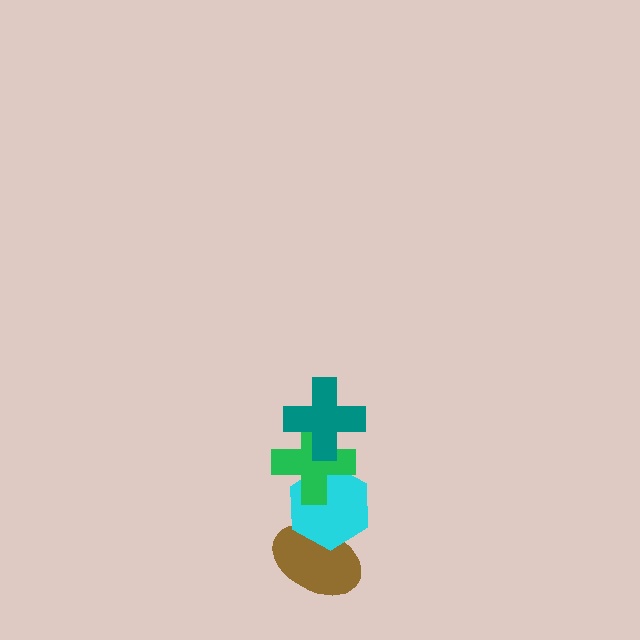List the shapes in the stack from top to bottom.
From top to bottom: the teal cross, the green cross, the cyan hexagon, the brown ellipse.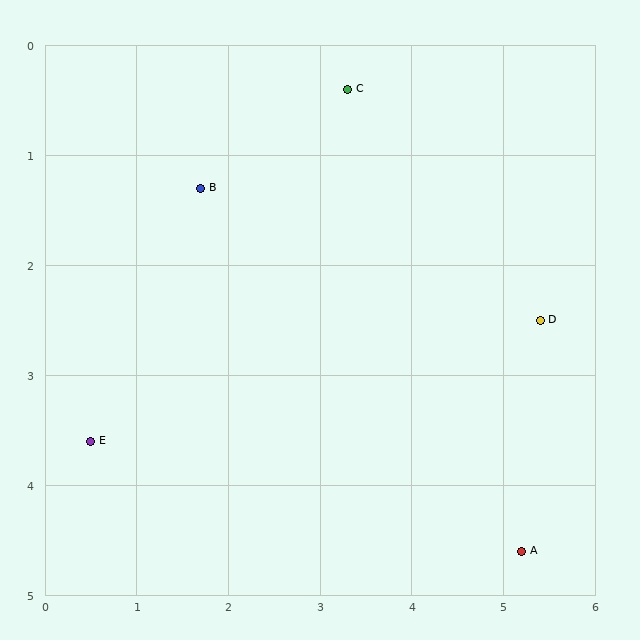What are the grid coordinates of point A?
Point A is at approximately (5.2, 4.6).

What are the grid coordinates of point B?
Point B is at approximately (1.7, 1.3).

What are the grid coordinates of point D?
Point D is at approximately (5.4, 2.5).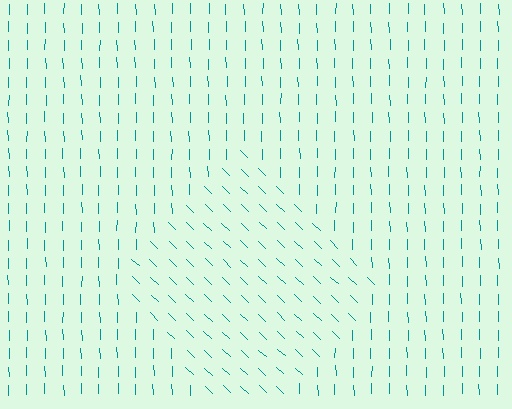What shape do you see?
I see a diamond.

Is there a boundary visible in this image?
Yes, there is a texture boundary formed by a change in line orientation.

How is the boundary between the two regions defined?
The boundary is defined purely by a change in line orientation (approximately 45 degrees difference). All lines are the same color and thickness.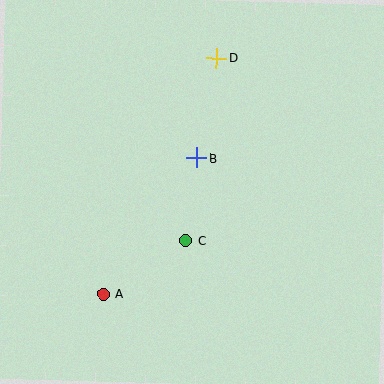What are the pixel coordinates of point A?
Point A is at (103, 294).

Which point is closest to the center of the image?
Point B at (197, 158) is closest to the center.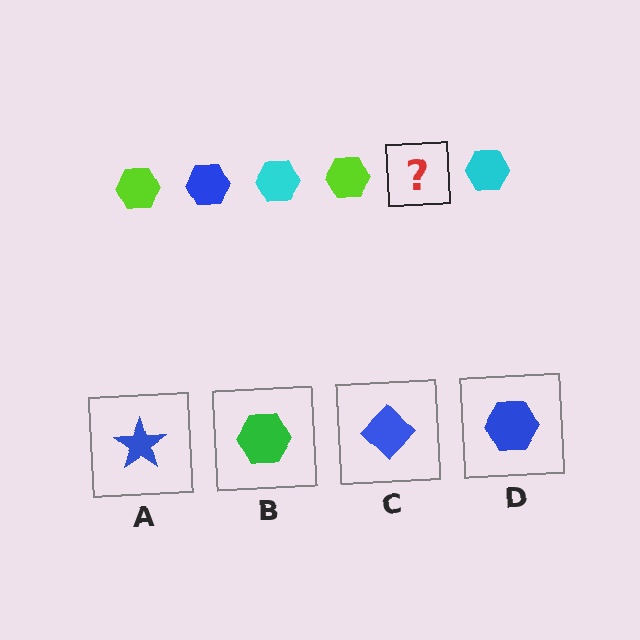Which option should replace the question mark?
Option D.